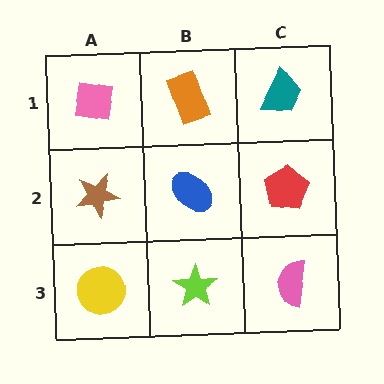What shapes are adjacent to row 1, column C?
A red pentagon (row 2, column C), an orange rectangle (row 1, column B).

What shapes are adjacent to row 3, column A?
A brown star (row 2, column A), a lime star (row 3, column B).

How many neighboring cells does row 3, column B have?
3.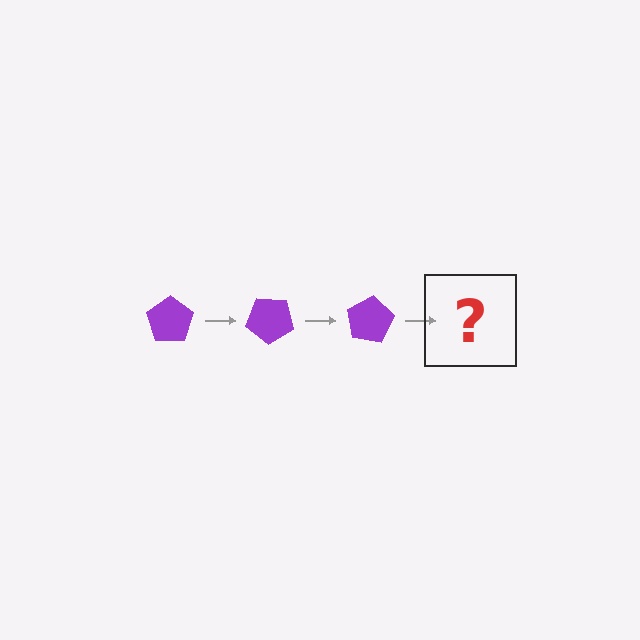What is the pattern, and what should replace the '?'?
The pattern is that the pentagon rotates 40 degrees each step. The '?' should be a purple pentagon rotated 120 degrees.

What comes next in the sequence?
The next element should be a purple pentagon rotated 120 degrees.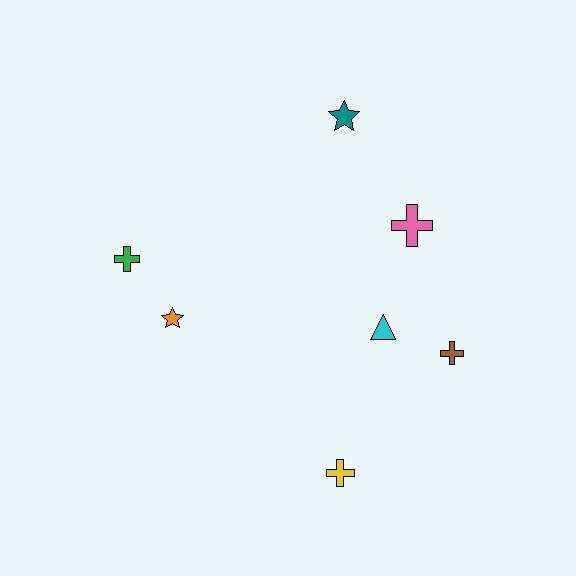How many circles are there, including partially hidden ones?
There are no circles.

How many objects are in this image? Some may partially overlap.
There are 7 objects.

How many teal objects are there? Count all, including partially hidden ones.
There is 1 teal object.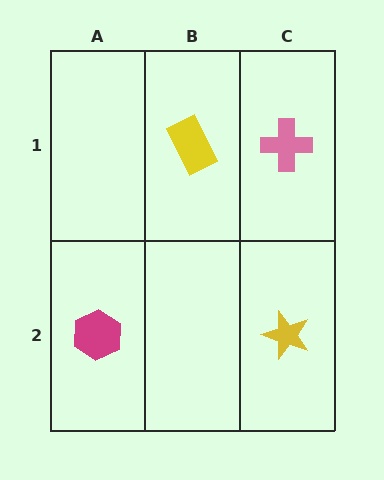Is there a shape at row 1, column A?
No, that cell is empty.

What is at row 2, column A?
A magenta hexagon.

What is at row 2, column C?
A yellow star.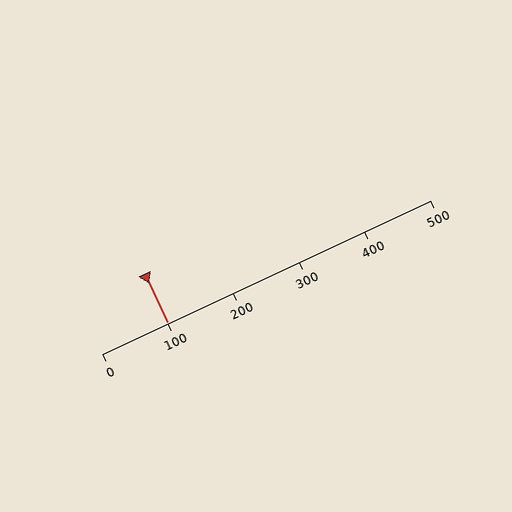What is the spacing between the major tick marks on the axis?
The major ticks are spaced 100 apart.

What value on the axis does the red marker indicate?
The marker indicates approximately 100.